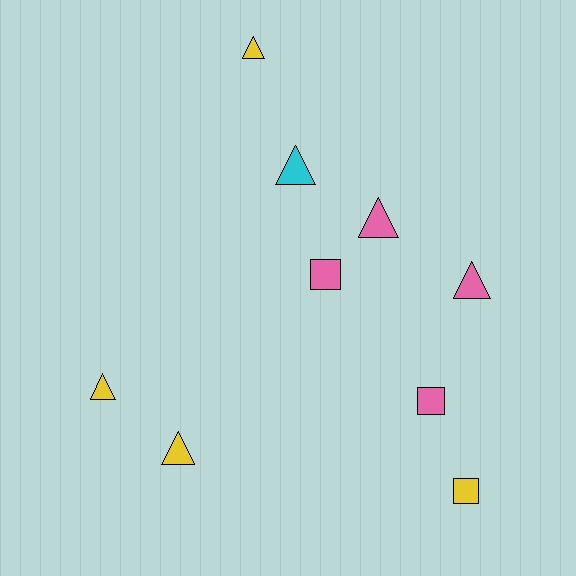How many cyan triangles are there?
There is 1 cyan triangle.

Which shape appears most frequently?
Triangle, with 6 objects.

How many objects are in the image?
There are 9 objects.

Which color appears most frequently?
Pink, with 4 objects.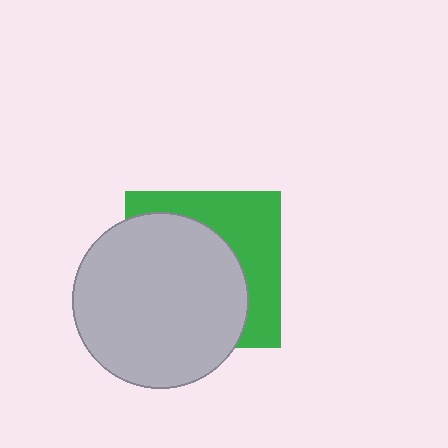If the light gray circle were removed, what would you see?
You would see the complete green square.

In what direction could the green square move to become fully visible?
The green square could move toward the upper-right. That would shift it out from behind the light gray circle entirely.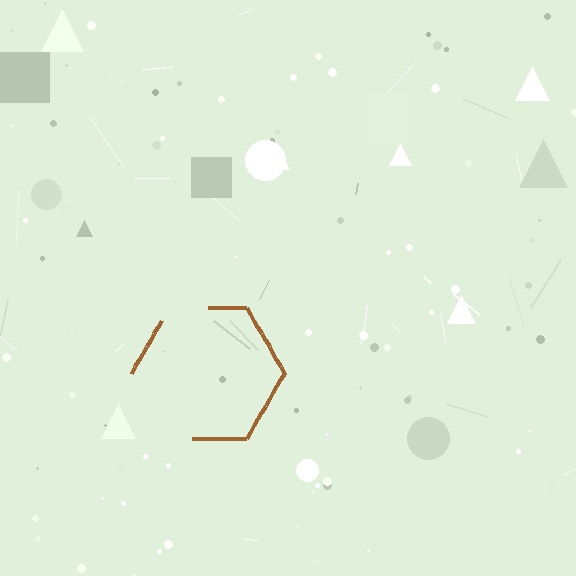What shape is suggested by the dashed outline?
The dashed outline suggests a hexagon.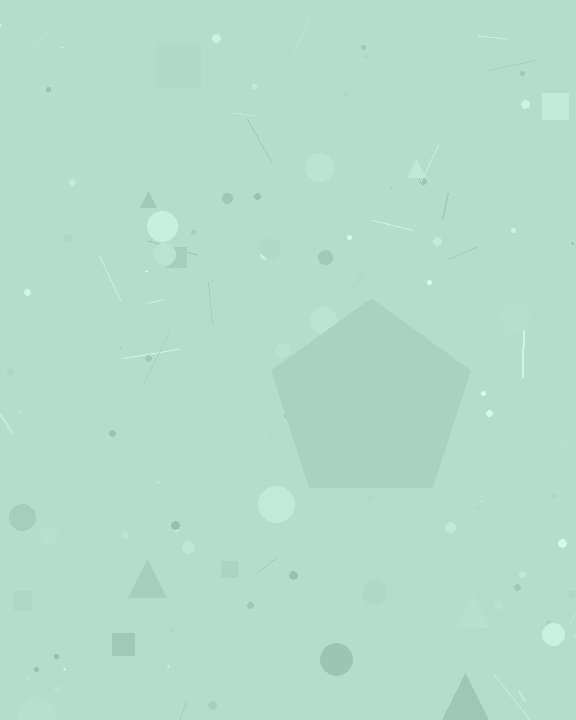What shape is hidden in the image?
A pentagon is hidden in the image.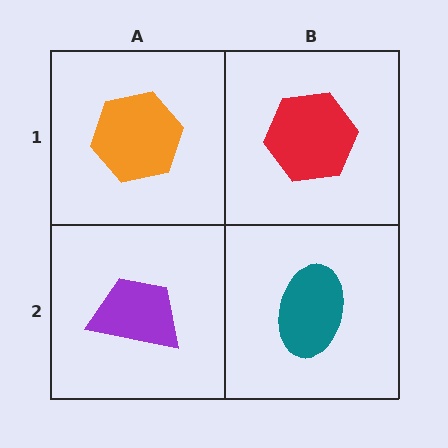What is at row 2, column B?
A teal ellipse.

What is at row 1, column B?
A red hexagon.